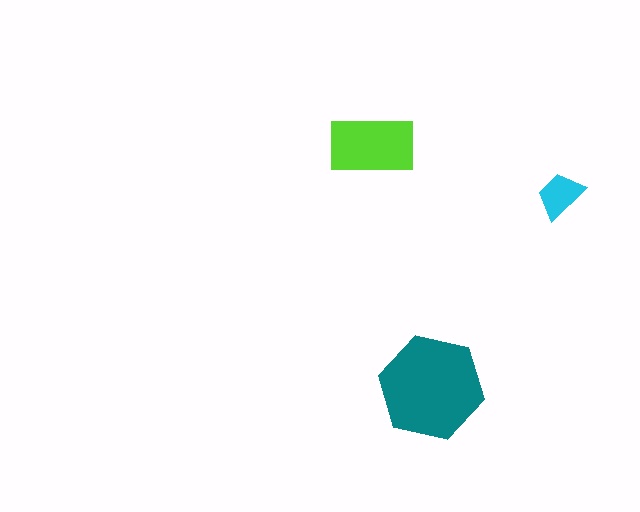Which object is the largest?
The teal hexagon.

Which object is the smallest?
The cyan trapezoid.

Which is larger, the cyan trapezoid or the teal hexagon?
The teal hexagon.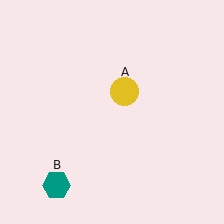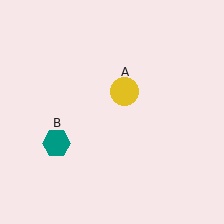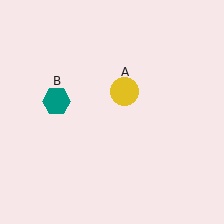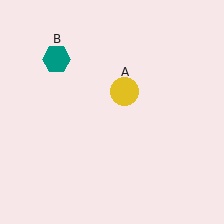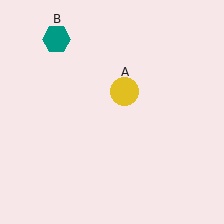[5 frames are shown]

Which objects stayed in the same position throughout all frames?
Yellow circle (object A) remained stationary.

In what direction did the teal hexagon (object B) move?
The teal hexagon (object B) moved up.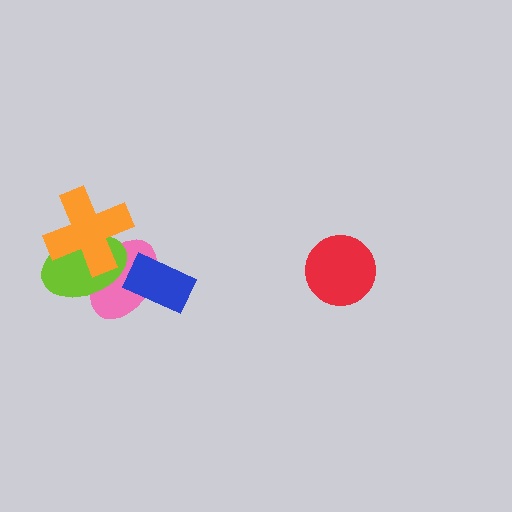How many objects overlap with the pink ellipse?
3 objects overlap with the pink ellipse.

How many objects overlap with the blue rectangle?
1 object overlaps with the blue rectangle.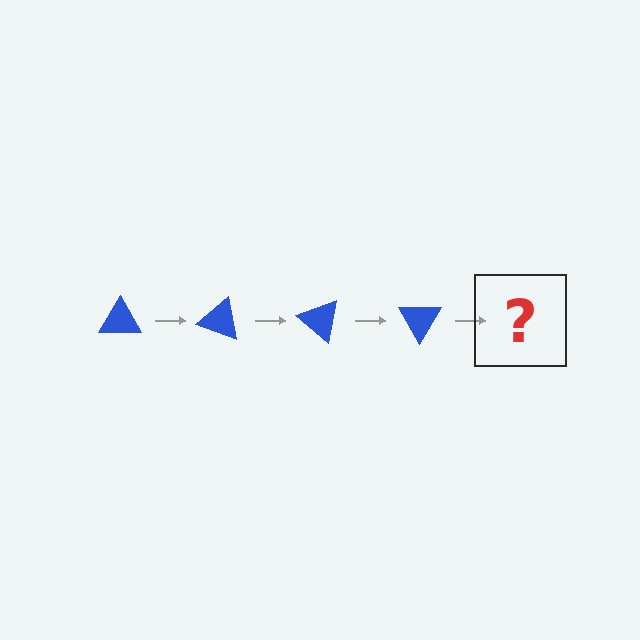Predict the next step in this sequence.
The next step is a blue triangle rotated 80 degrees.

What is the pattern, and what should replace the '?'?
The pattern is that the triangle rotates 20 degrees each step. The '?' should be a blue triangle rotated 80 degrees.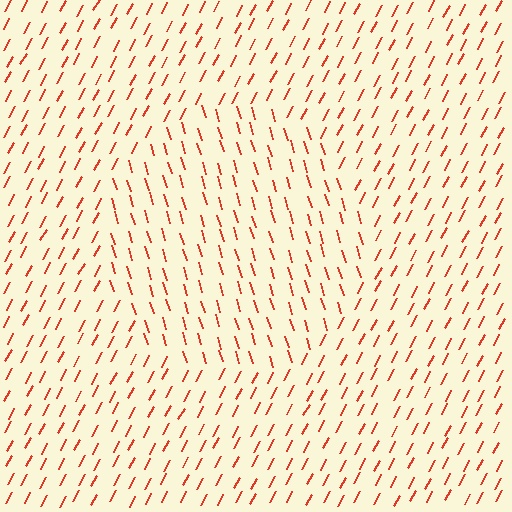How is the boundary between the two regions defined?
The boundary is defined purely by a change in line orientation (approximately 45 degrees difference). All lines are the same color and thickness.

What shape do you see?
I see a circle.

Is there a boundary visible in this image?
Yes, there is a texture boundary formed by a change in line orientation.